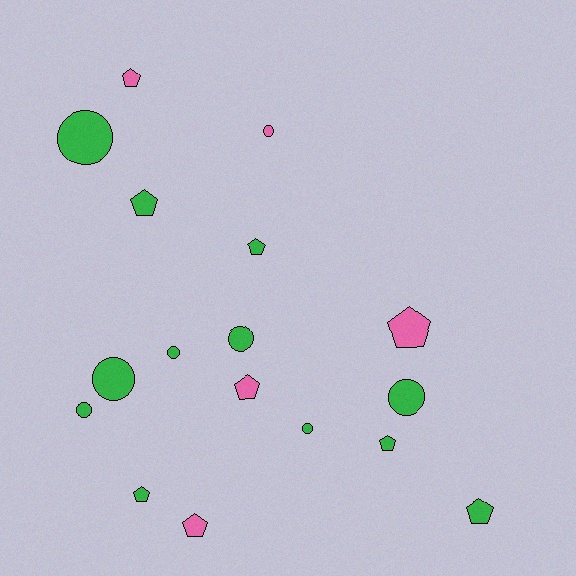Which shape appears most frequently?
Pentagon, with 9 objects.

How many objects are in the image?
There are 17 objects.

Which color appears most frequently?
Green, with 12 objects.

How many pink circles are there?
There is 1 pink circle.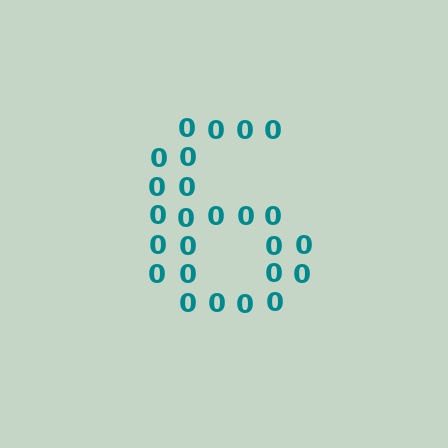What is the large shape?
The large shape is the digit 6.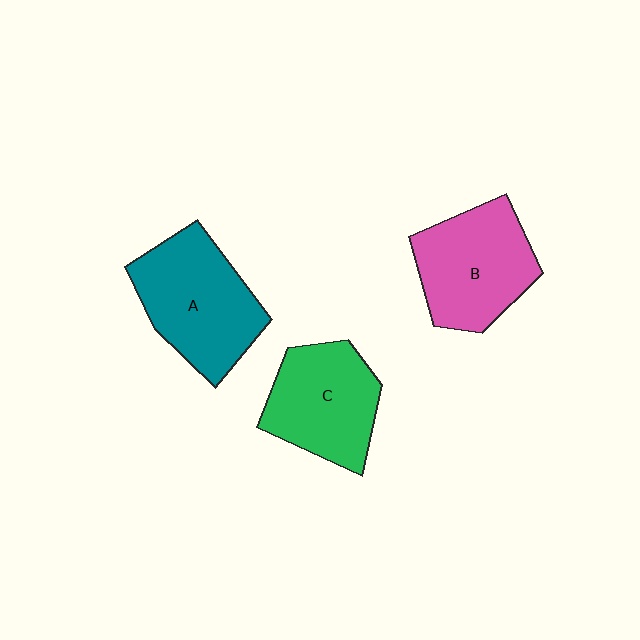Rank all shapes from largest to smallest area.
From largest to smallest: A (teal), B (pink), C (green).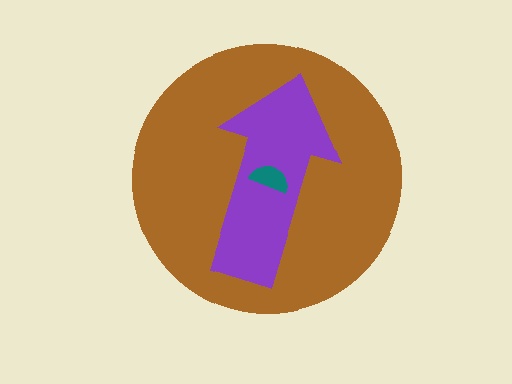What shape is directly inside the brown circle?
The purple arrow.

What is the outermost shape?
The brown circle.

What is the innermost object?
The teal semicircle.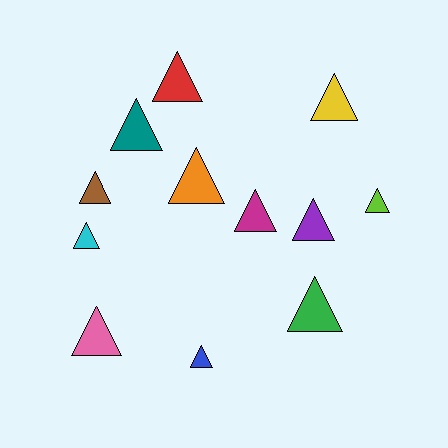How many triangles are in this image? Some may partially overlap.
There are 12 triangles.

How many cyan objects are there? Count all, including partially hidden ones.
There is 1 cyan object.